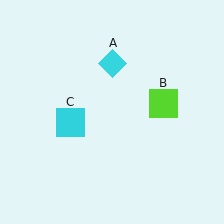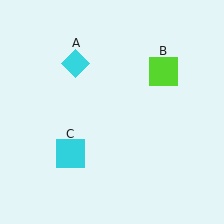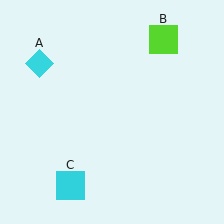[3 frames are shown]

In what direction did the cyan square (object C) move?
The cyan square (object C) moved down.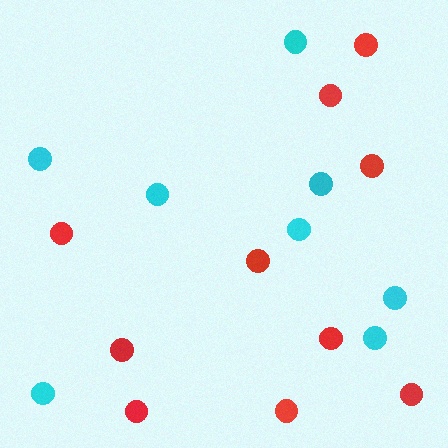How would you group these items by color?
There are 2 groups: one group of red circles (10) and one group of cyan circles (8).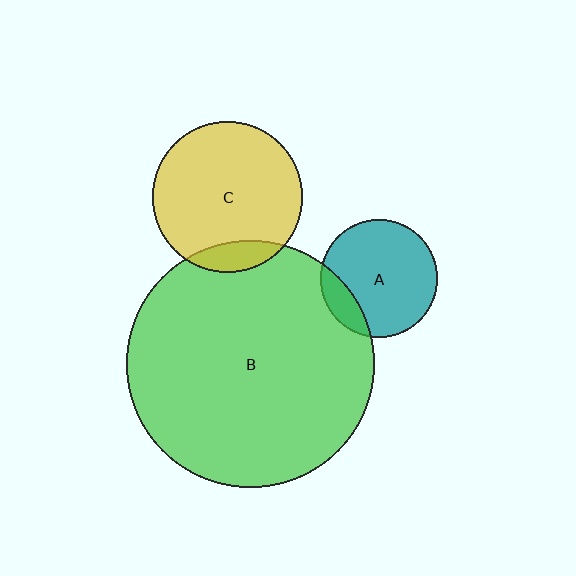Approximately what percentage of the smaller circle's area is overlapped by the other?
Approximately 10%.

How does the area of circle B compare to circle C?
Approximately 2.7 times.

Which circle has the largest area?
Circle B (green).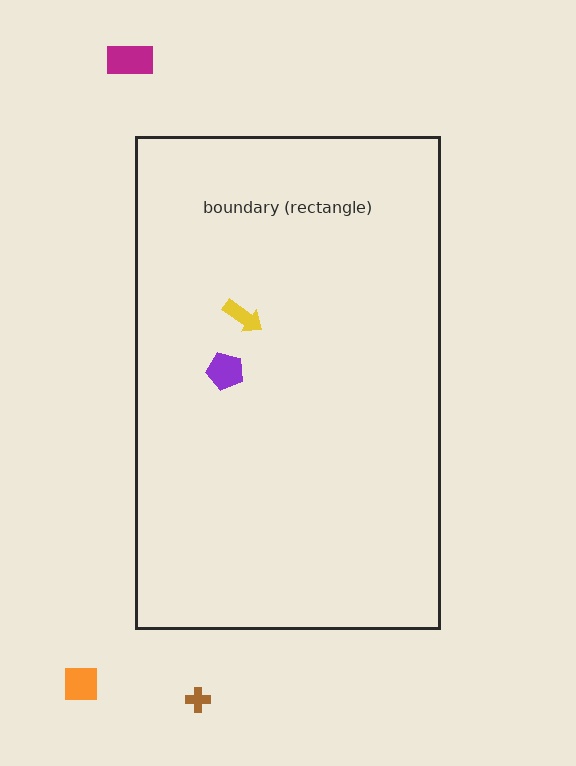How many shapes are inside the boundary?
2 inside, 3 outside.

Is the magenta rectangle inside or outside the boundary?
Outside.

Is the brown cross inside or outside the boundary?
Outside.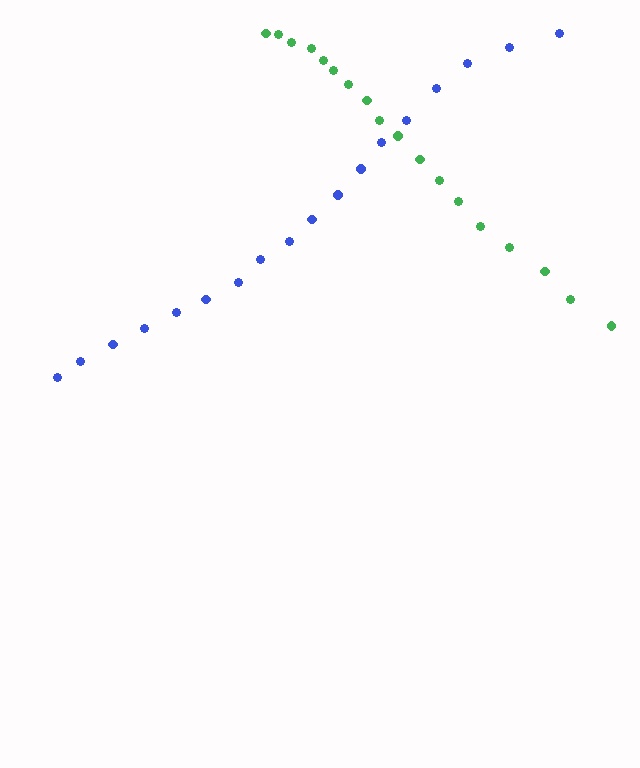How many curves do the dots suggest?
There are 2 distinct paths.